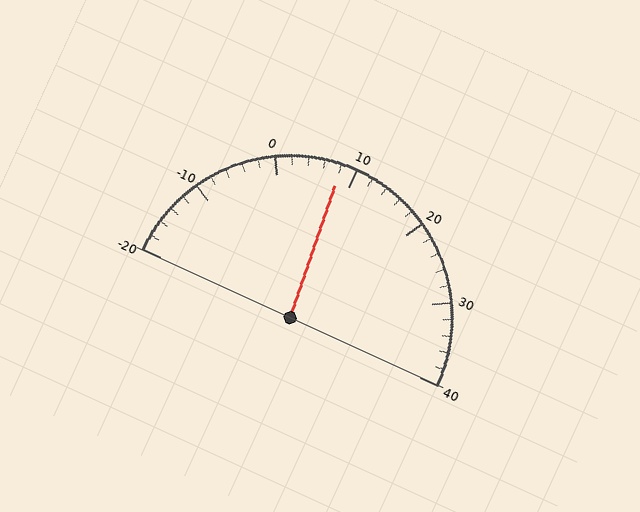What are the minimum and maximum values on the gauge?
The gauge ranges from -20 to 40.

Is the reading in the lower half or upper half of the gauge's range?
The reading is in the lower half of the range (-20 to 40).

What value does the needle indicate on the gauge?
The needle indicates approximately 8.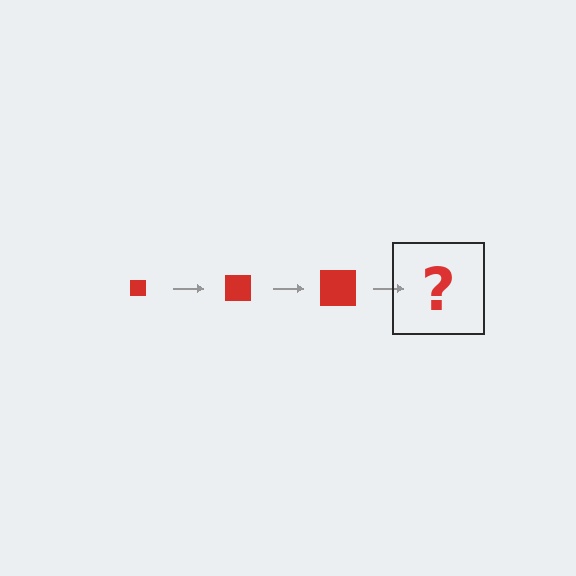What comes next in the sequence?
The next element should be a red square, larger than the previous one.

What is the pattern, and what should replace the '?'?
The pattern is that the square gets progressively larger each step. The '?' should be a red square, larger than the previous one.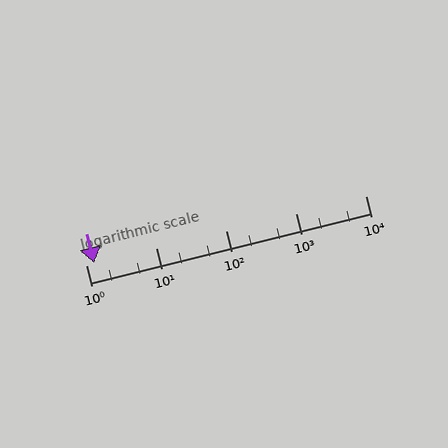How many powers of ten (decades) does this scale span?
The scale spans 4 decades, from 1 to 10000.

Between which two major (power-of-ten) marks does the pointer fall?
The pointer is between 1 and 10.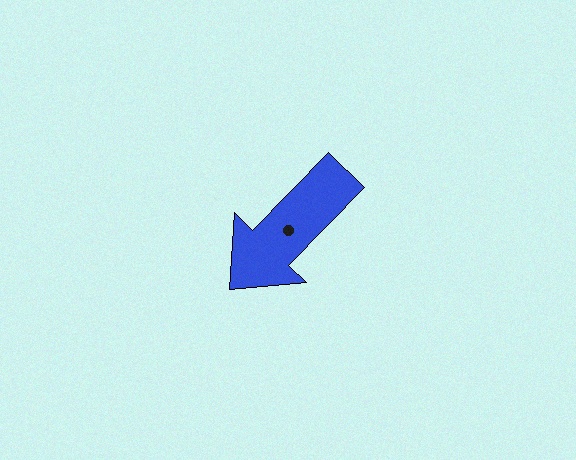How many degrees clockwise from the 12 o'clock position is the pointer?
Approximately 224 degrees.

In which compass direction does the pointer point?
Southwest.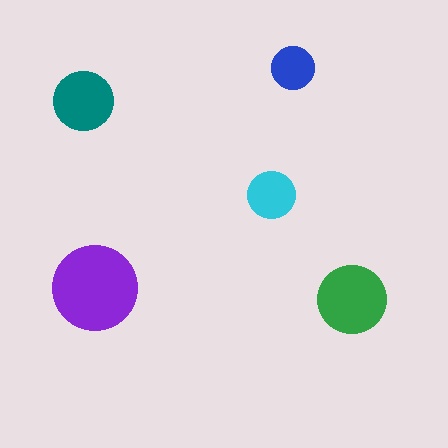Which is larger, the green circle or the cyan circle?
The green one.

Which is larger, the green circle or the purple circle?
The purple one.